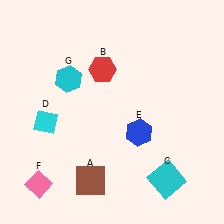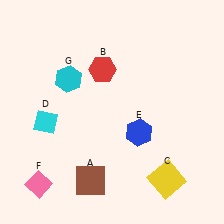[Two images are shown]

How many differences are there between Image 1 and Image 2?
There is 1 difference between the two images.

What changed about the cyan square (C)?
In Image 1, C is cyan. In Image 2, it changed to yellow.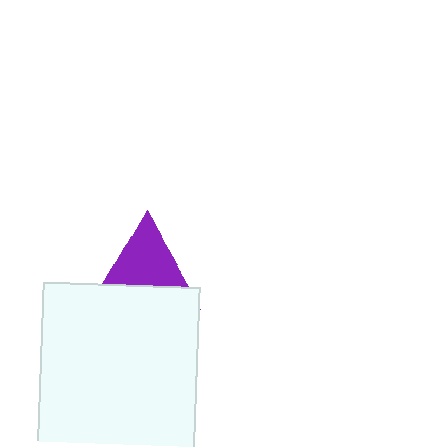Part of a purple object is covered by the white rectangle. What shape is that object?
It is a triangle.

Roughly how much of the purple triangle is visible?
About half of it is visible (roughly 57%).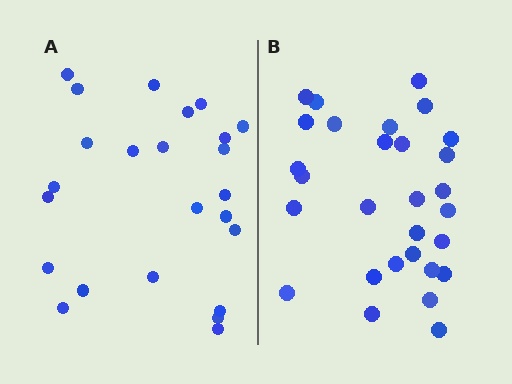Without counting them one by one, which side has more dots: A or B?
Region B (the right region) has more dots.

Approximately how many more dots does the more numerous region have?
Region B has about 5 more dots than region A.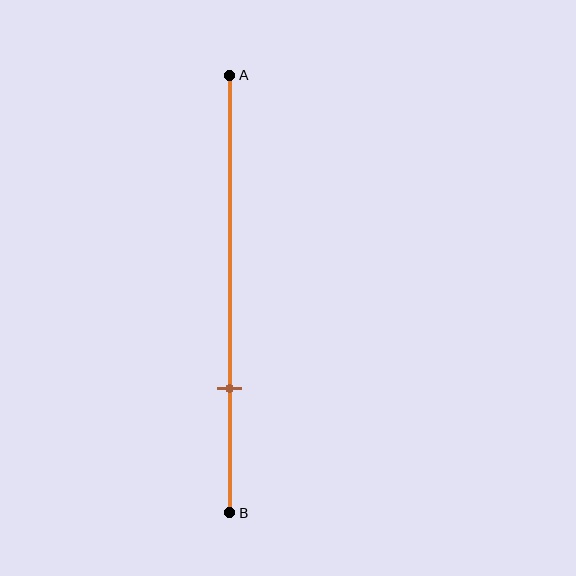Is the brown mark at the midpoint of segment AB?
No, the mark is at about 70% from A, not at the 50% midpoint.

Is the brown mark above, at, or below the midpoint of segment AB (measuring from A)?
The brown mark is below the midpoint of segment AB.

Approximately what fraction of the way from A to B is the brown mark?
The brown mark is approximately 70% of the way from A to B.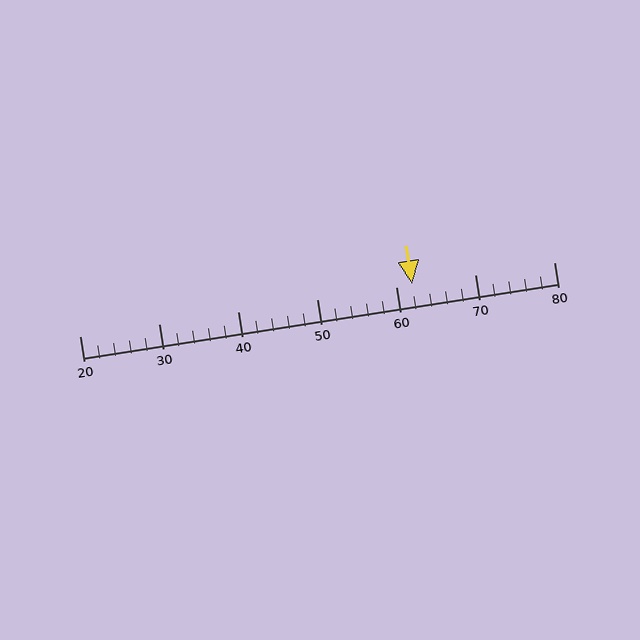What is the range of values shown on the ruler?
The ruler shows values from 20 to 80.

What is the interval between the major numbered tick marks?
The major tick marks are spaced 10 units apart.